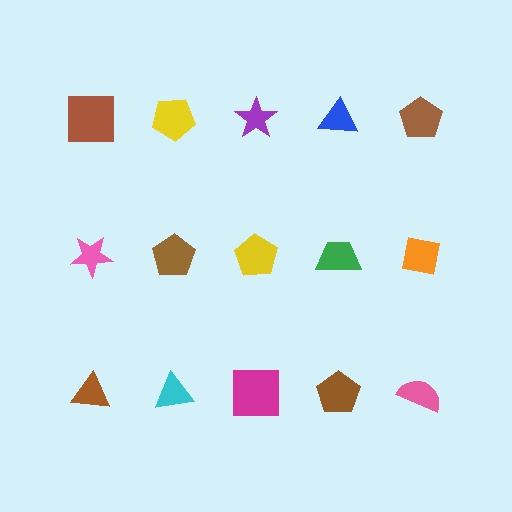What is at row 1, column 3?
A purple star.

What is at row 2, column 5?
An orange square.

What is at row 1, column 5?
A brown pentagon.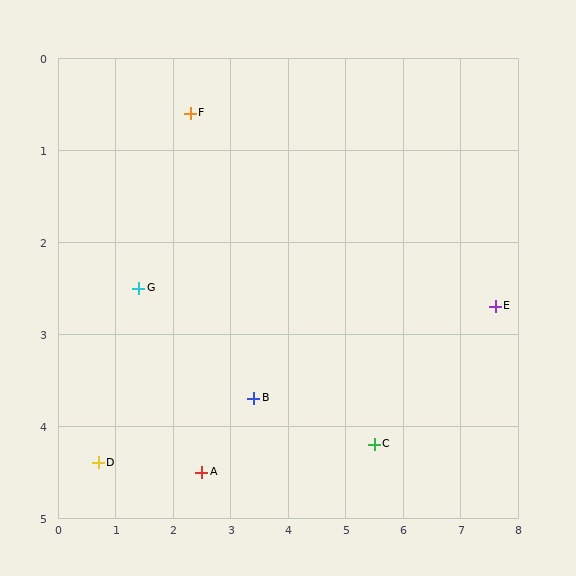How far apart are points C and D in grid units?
Points C and D are about 4.8 grid units apart.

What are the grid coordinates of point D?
Point D is at approximately (0.7, 4.4).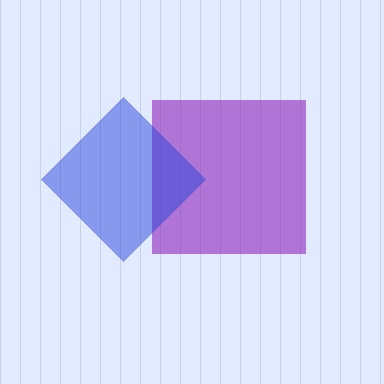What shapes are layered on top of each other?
The layered shapes are: a purple square, a blue diamond.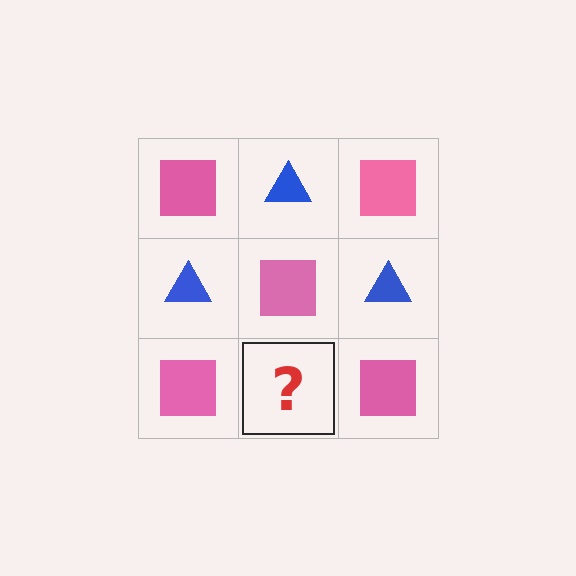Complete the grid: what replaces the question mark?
The question mark should be replaced with a blue triangle.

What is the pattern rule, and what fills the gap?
The rule is that it alternates pink square and blue triangle in a checkerboard pattern. The gap should be filled with a blue triangle.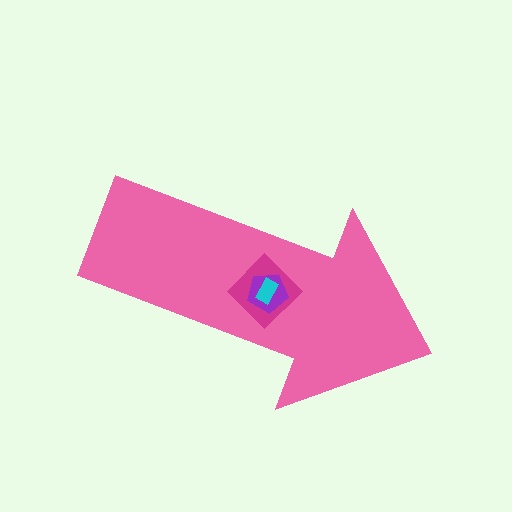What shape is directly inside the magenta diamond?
The purple pentagon.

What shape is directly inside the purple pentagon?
The cyan rectangle.